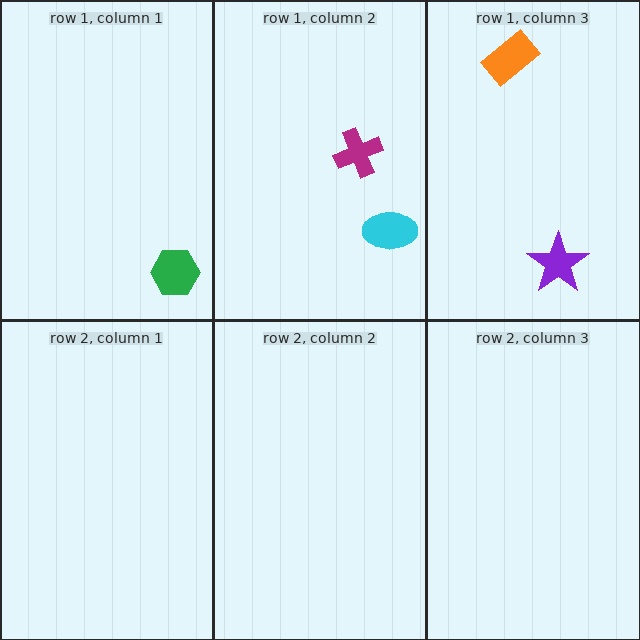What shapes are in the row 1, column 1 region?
The green hexagon.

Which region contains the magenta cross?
The row 1, column 2 region.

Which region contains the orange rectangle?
The row 1, column 3 region.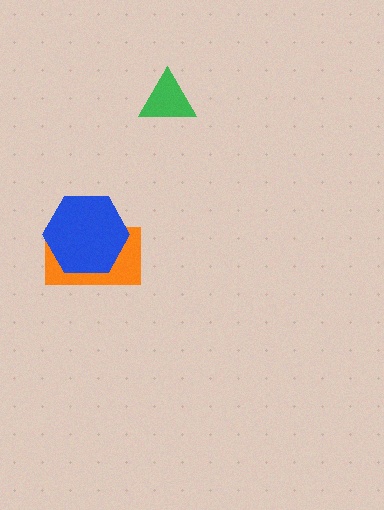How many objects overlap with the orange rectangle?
1 object overlaps with the orange rectangle.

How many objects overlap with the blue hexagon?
1 object overlaps with the blue hexagon.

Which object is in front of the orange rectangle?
The blue hexagon is in front of the orange rectangle.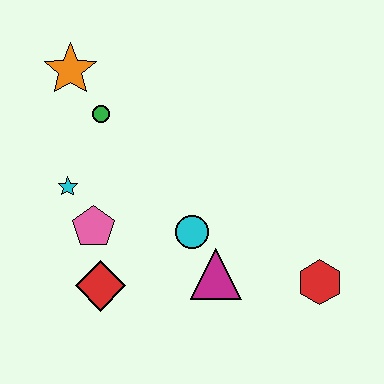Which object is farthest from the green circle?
The red hexagon is farthest from the green circle.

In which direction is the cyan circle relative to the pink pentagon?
The cyan circle is to the right of the pink pentagon.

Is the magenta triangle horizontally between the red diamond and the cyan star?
No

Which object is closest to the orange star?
The green circle is closest to the orange star.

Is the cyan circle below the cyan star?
Yes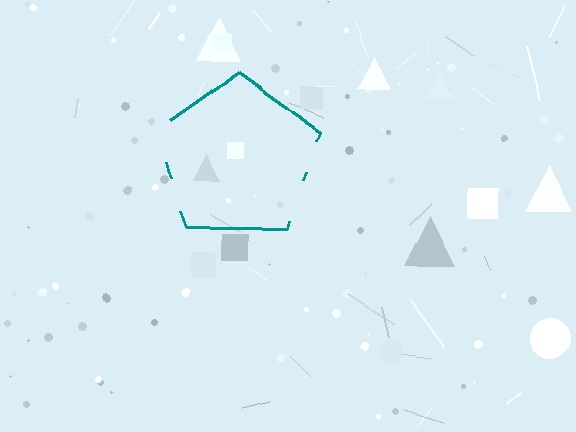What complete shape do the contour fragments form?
The contour fragments form a pentagon.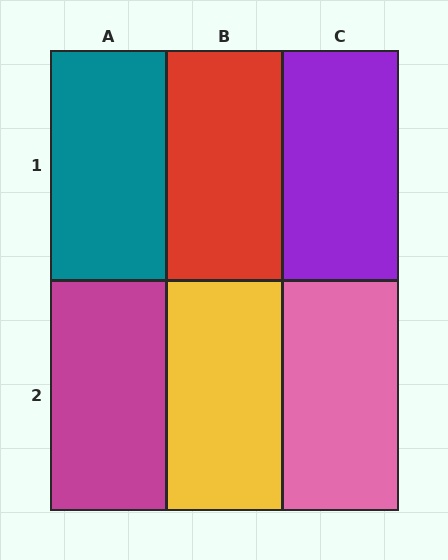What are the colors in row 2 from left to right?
Magenta, yellow, pink.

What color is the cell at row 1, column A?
Teal.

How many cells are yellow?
1 cell is yellow.